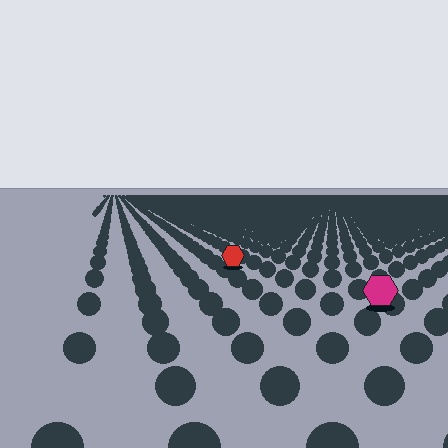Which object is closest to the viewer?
The magenta hexagon is closest. The texture marks near it are larger and more spread out.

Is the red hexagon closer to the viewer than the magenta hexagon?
No. The magenta hexagon is closer — you can tell from the texture gradient: the ground texture is coarser near it.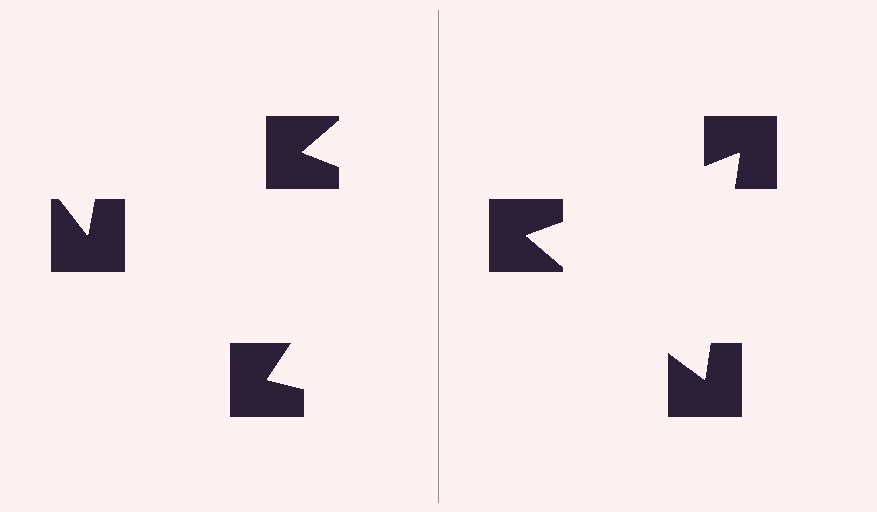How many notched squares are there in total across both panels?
6 — 3 on each side.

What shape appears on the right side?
An illusory triangle.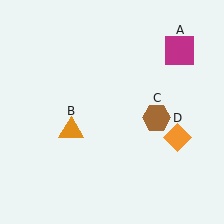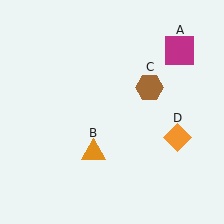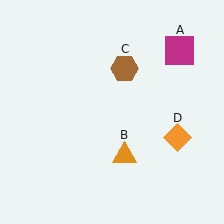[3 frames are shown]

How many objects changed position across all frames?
2 objects changed position: orange triangle (object B), brown hexagon (object C).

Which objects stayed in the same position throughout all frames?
Magenta square (object A) and orange diamond (object D) remained stationary.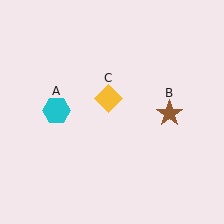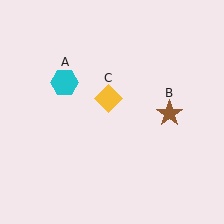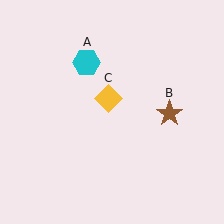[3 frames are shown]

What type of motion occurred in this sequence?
The cyan hexagon (object A) rotated clockwise around the center of the scene.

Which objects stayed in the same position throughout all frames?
Brown star (object B) and yellow diamond (object C) remained stationary.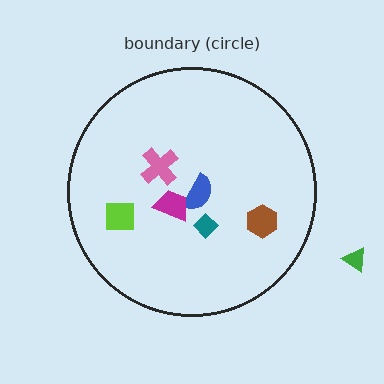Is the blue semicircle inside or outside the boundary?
Inside.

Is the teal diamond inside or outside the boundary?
Inside.